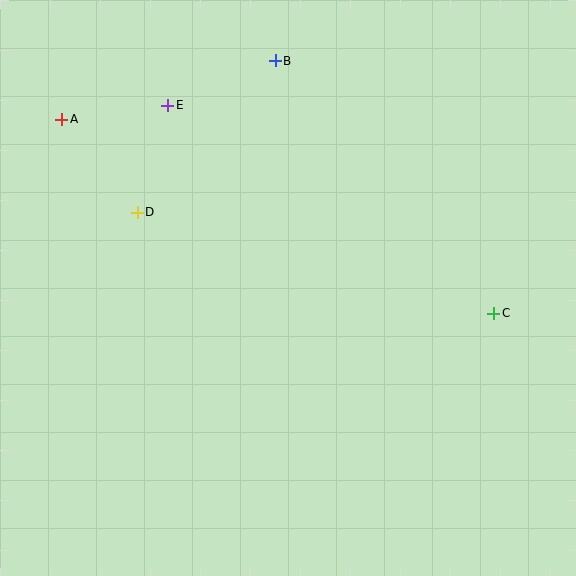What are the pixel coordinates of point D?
Point D is at (137, 212).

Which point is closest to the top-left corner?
Point A is closest to the top-left corner.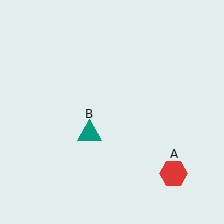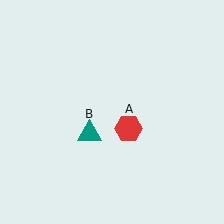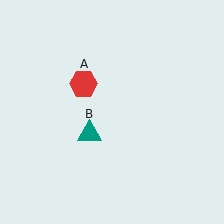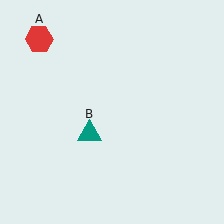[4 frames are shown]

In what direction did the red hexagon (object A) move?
The red hexagon (object A) moved up and to the left.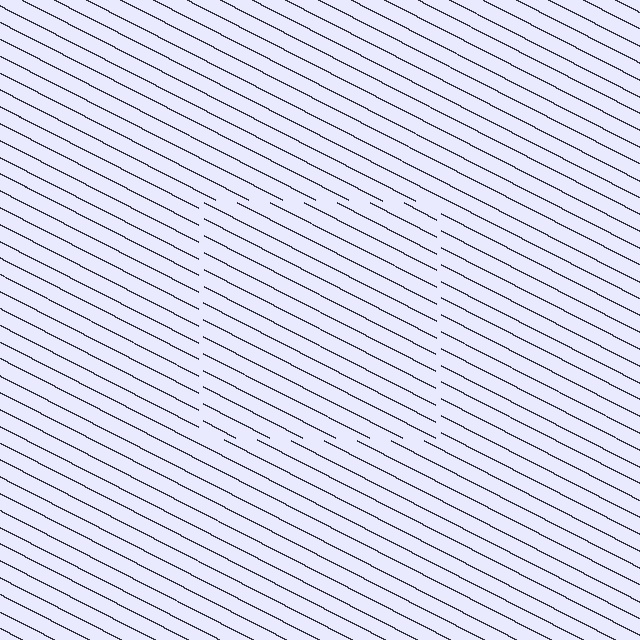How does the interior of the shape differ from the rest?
The interior of the shape contains the same grating, shifted by half a period — the contour is defined by the phase discontinuity where line-ends from the inner and outer gratings abut.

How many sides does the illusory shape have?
4 sides — the line-ends trace a square.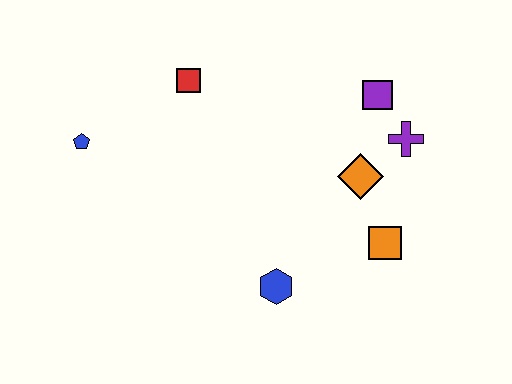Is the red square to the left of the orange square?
Yes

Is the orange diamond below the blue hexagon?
No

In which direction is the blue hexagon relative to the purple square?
The blue hexagon is below the purple square.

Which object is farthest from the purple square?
The blue pentagon is farthest from the purple square.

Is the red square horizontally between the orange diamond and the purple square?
No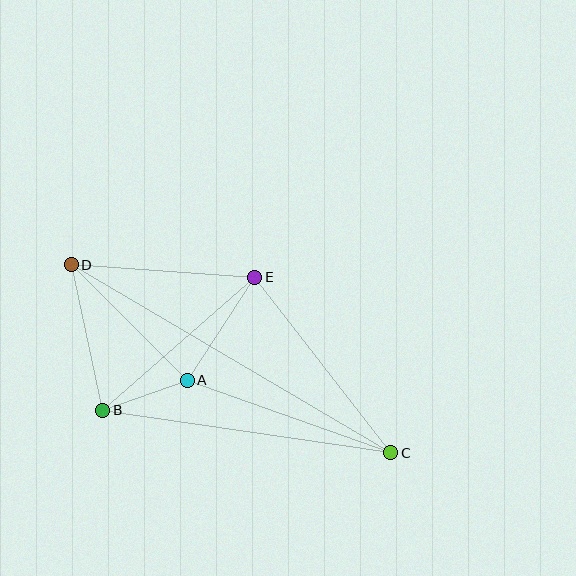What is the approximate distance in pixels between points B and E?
The distance between B and E is approximately 202 pixels.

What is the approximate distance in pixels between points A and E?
The distance between A and E is approximately 123 pixels.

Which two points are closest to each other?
Points A and B are closest to each other.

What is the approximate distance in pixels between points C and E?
The distance between C and E is approximately 222 pixels.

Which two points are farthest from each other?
Points C and D are farthest from each other.